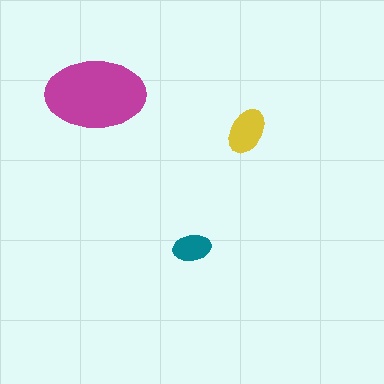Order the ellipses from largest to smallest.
the magenta one, the yellow one, the teal one.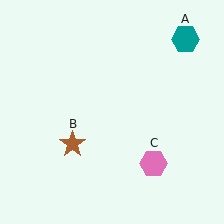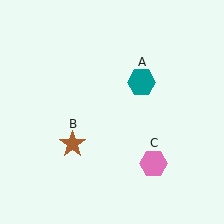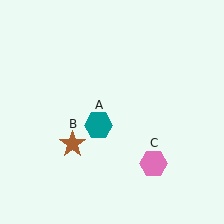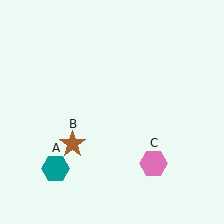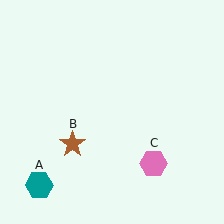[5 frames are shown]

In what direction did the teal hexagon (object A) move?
The teal hexagon (object A) moved down and to the left.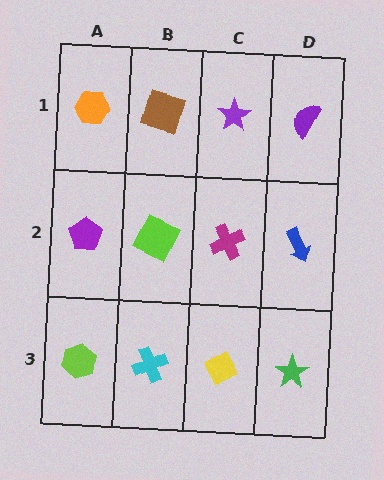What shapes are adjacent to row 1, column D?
A blue arrow (row 2, column D), a purple star (row 1, column C).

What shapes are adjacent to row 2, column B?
A brown square (row 1, column B), a cyan cross (row 3, column B), a purple pentagon (row 2, column A), a magenta cross (row 2, column C).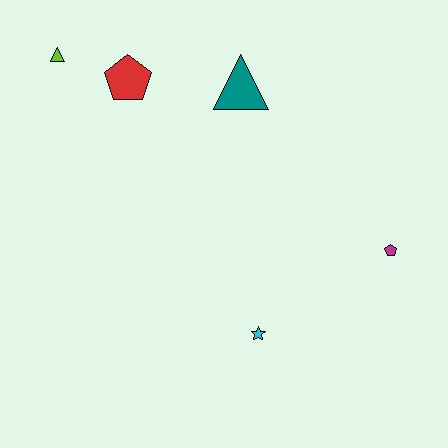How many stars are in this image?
There is 1 star.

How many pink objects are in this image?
There are no pink objects.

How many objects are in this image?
There are 5 objects.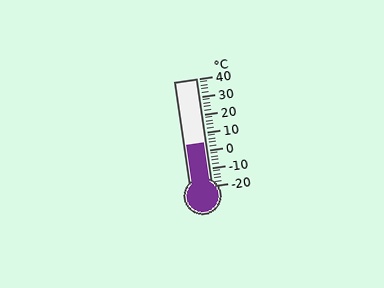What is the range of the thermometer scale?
The thermometer scale ranges from -20°C to 40°C.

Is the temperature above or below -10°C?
The temperature is above -10°C.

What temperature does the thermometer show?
The thermometer shows approximately 4°C.